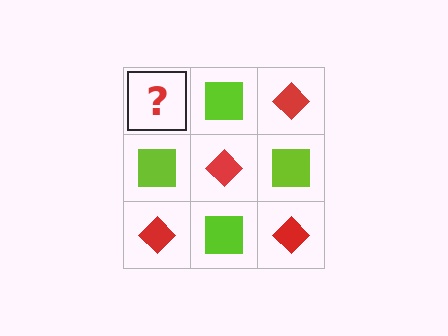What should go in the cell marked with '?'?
The missing cell should contain a red diamond.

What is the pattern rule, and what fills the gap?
The rule is that it alternates red diamond and lime square in a checkerboard pattern. The gap should be filled with a red diamond.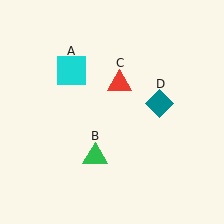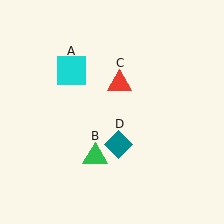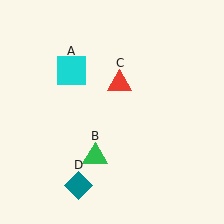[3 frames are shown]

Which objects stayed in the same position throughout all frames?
Cyan square (object A) and green triangle (object B) and red triangle (object C) remained stationary.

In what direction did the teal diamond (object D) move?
The teal diamond (object D) moved down and to the left.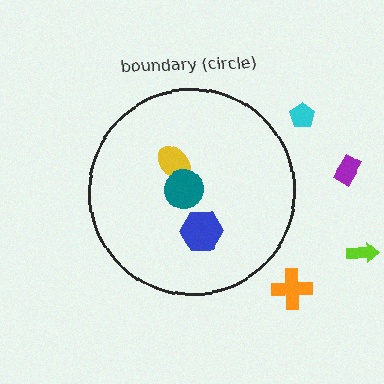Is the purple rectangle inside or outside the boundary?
Outside.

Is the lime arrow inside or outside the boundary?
Outside.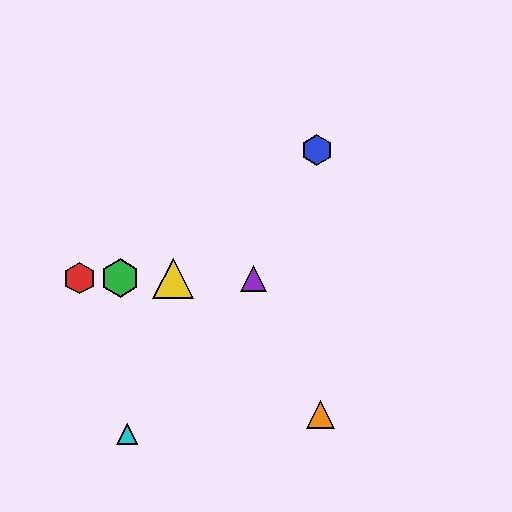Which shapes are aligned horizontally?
The red hexagon, the green hexagon, the yellow triangle, the purple triangle are aligned horizontally.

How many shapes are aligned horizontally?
4 shapes (the red hexagon, the green hexagon, the yellow triangle, the purple triangle) are aligned horizontally.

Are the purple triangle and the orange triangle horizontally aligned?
No, the purple triangle is at y≈278 and the orange triangle is at y≈415.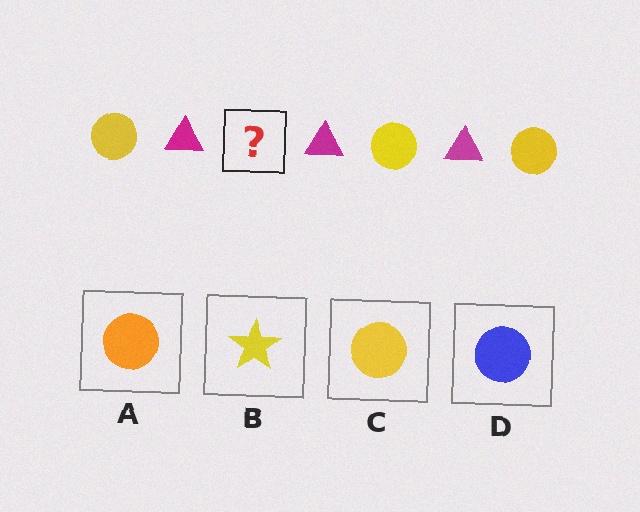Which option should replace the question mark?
Option C.